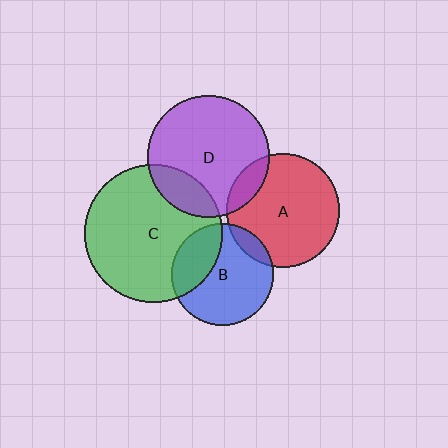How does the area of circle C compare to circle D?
Approximately 1.3 times.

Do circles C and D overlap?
Yes.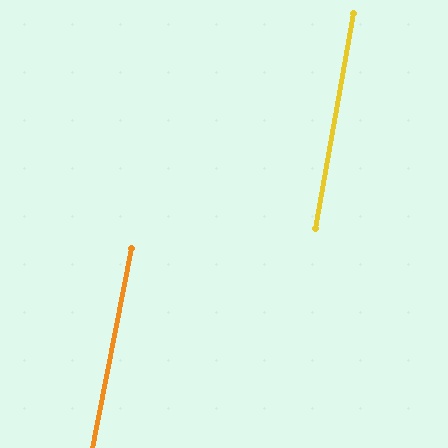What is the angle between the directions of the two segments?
Approximately 1 degree.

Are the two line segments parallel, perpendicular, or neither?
Parallel — their directions differ by only 1.4°.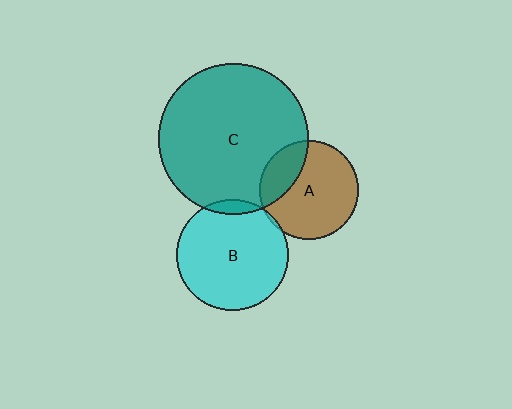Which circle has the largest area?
Circle C (teal).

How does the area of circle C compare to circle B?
Approximately 1.8 times.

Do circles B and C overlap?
Yes.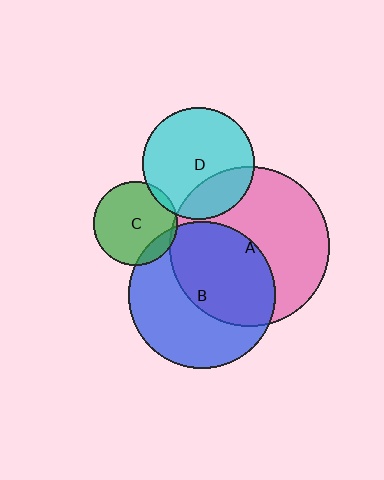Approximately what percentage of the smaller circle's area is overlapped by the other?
Approximately 5%.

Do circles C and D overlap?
Yes.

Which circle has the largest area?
Circle A (pink).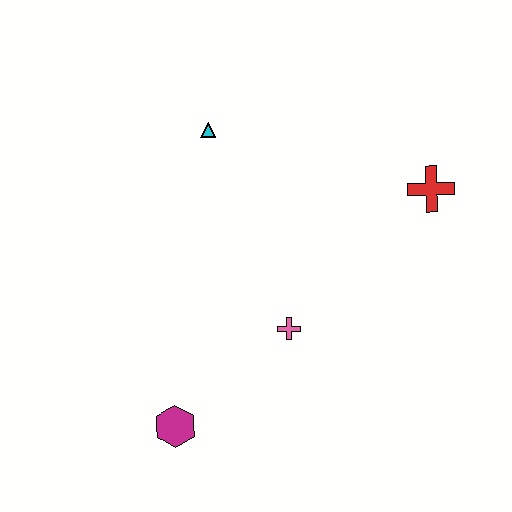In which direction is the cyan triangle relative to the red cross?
The cyan triangle is to the left of the red cross.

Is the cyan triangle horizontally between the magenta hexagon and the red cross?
Yes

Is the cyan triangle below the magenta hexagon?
No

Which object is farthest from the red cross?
The magenta hexagon is farthest from the red cross.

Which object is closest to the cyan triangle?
The pink cross is closest to the cyan triangle.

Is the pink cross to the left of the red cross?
Yes